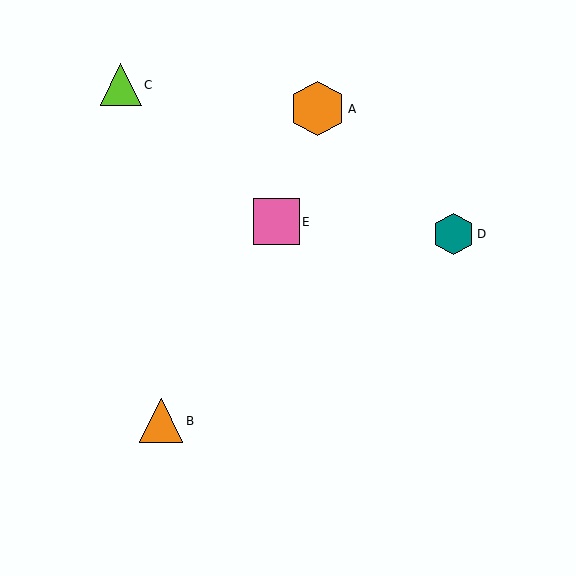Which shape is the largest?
The orange hexagon (labeled A) is the largest.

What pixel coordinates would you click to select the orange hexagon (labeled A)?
Click at (317, 109) to select the orange hexagon A.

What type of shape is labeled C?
Shape C is a lime triangle.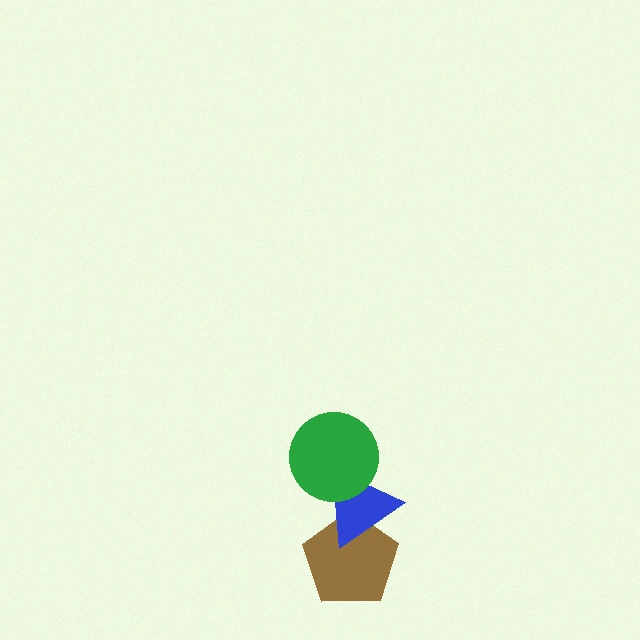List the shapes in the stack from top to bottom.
From top to bottom: the green circle, the blue triangle, the brown pentagon.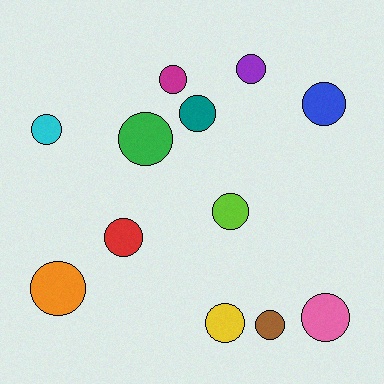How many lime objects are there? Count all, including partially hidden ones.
There is 1 lime object.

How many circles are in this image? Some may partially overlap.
There are 12 circles.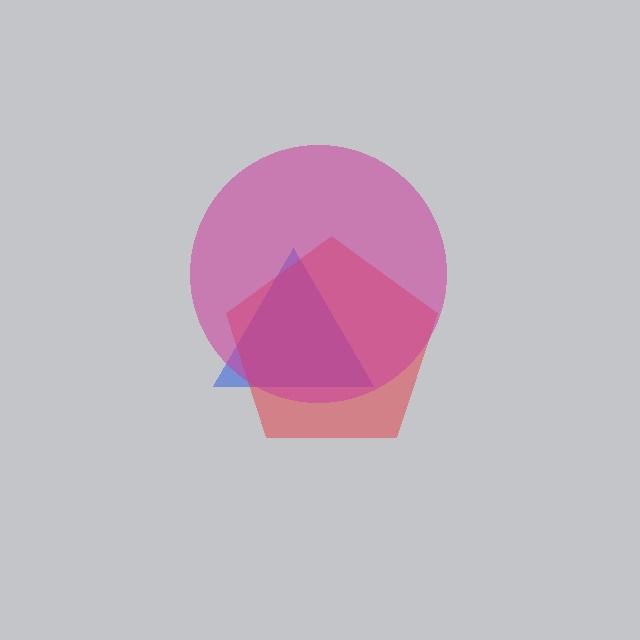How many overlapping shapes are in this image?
There are 3 overlapping shapes in the image.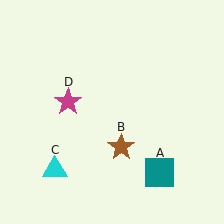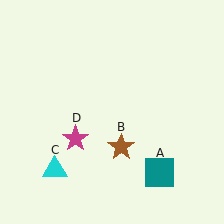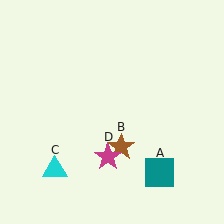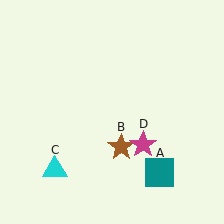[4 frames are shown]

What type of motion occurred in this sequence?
The magenta star (object D) rotated counterclockwise around the center of the scene.